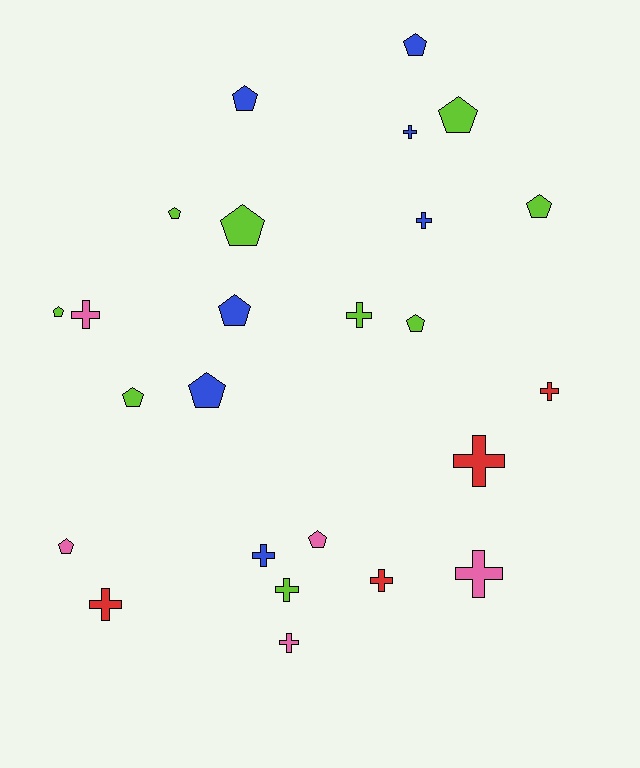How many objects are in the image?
There are 25 objects.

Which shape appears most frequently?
Pentagon, with 13 objects.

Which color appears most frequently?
Lime, with 9 objects.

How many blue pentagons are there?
There are 4 blue pentagons.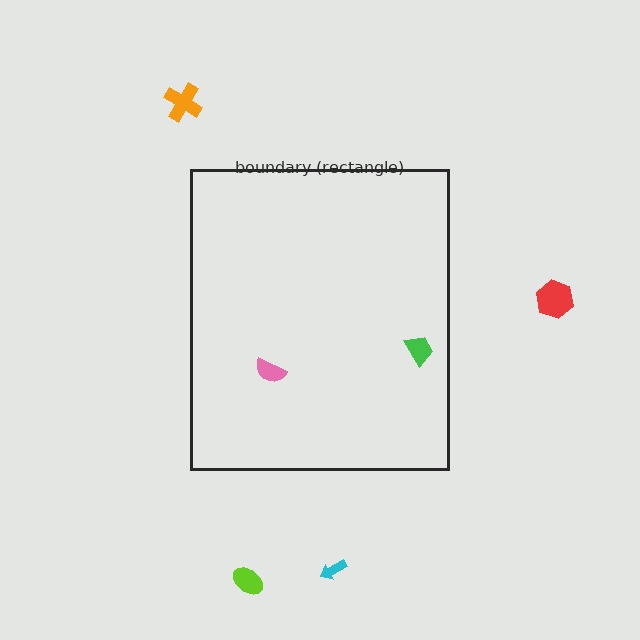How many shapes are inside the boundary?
2 inside, 4 outside.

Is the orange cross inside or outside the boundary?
Outside.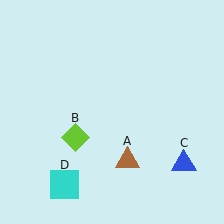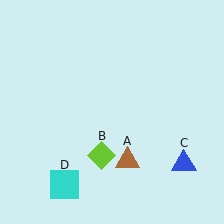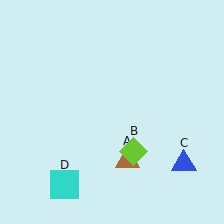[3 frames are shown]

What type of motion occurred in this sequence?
The lime diamond (object B) rotated counterclockwise around the center of the scene.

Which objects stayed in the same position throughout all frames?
Brown triangle (object A) and blue triangle (object C) and cyan square (object D) remained stationary.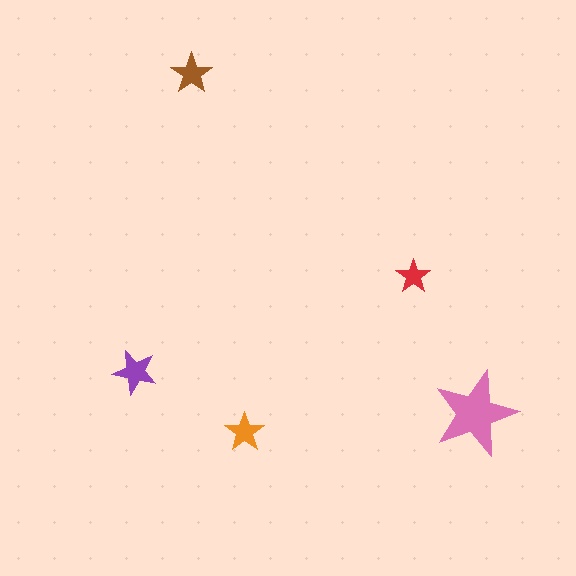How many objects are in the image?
There are 5 objects in the image.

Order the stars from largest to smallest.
the pink one, the purple one, the brown one, the orange one, the red one.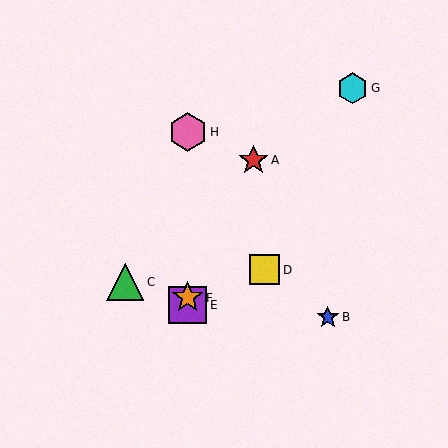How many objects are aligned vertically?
3 objects (E, F, H) are aligned vertically.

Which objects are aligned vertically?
Objects E, F, H are aligned vertically.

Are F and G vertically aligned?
No, F is at x≈188 and G is at x≈352.